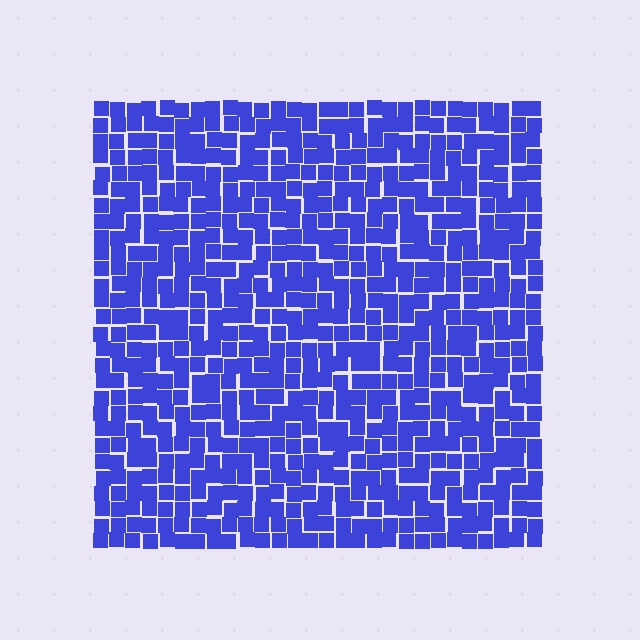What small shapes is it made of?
It is made of small squares.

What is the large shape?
The large shape is a square.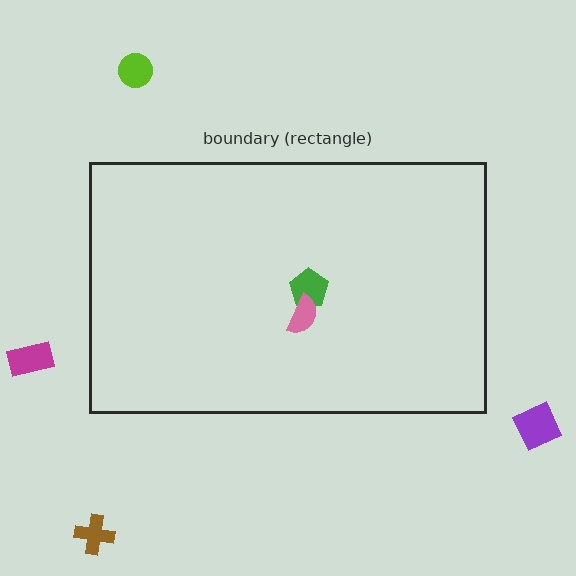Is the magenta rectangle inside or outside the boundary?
Outside.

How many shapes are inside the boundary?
2 inside, 4 outside.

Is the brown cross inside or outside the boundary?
Outside.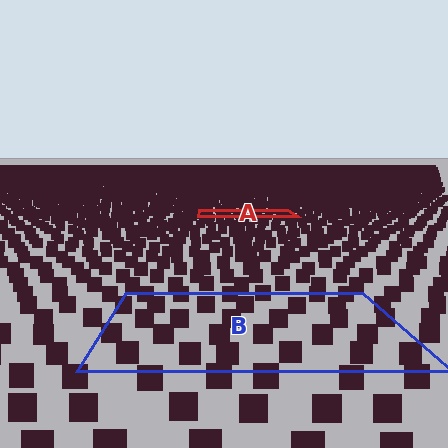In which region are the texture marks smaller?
The texture marks are smaller in region A, because it is farther away.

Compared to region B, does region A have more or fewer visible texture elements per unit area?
Region A has more texture elements per unit area — they are packed more densely because it is farther away.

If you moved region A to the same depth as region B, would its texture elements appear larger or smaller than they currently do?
They would appear larger. At a closer depth, the same texture elements are projected at a bigger on-screen size.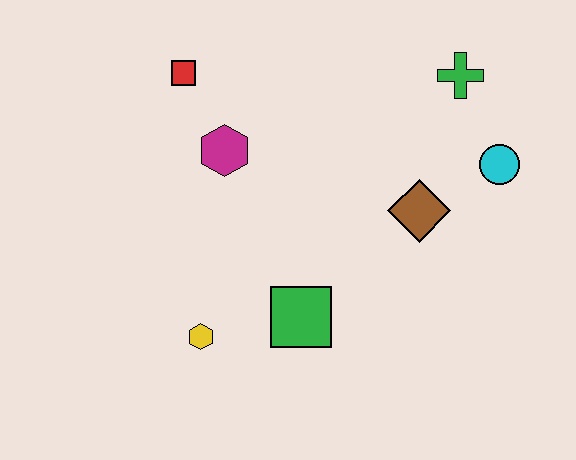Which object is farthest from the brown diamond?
The red square is farthest from the brown diamond.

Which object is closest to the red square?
The magenta hexagon is closest to the red square.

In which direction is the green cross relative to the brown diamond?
The green cross is above the brown diamond.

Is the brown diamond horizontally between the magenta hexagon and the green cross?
Yes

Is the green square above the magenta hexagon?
No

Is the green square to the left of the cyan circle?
Yes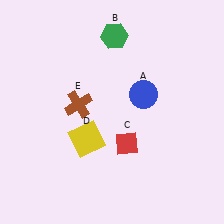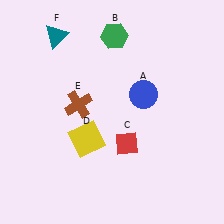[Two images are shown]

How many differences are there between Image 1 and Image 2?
There is 1 difference between the two images.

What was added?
A teal triangle (F) was added in Image 2.